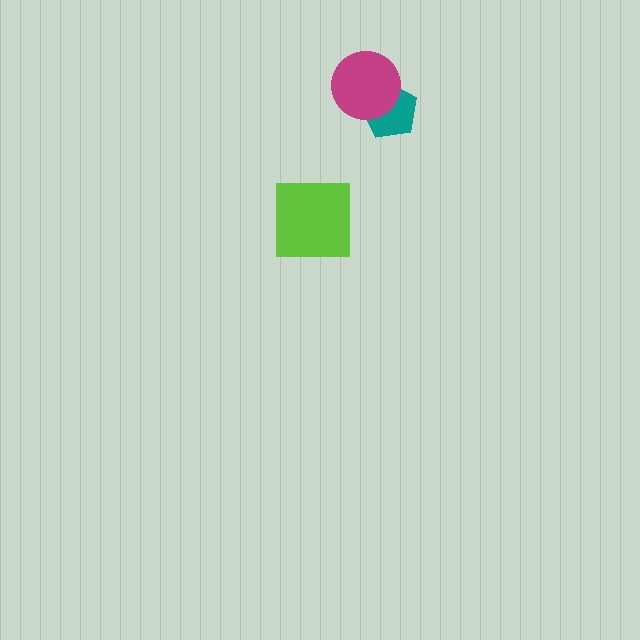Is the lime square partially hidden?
No, no other shape covers it.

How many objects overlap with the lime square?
0 objects overlap with the lime square.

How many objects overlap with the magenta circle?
1 object overlaps with the magenta circle.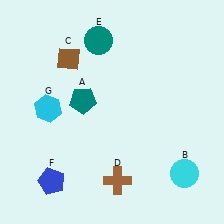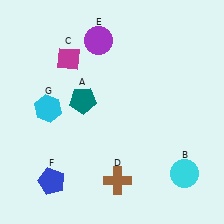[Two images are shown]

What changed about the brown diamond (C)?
In Image 1, C is brown. In Image 2, it changed to magenta.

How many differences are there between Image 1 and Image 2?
There are 2 differences between the two images.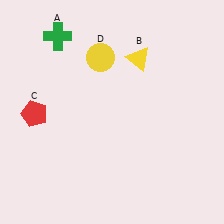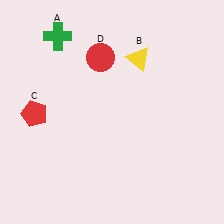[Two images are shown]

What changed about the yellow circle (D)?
In Image 1, D is yellow. In Image 2, it changed to red.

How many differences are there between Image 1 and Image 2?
There is 1 difference between the two images.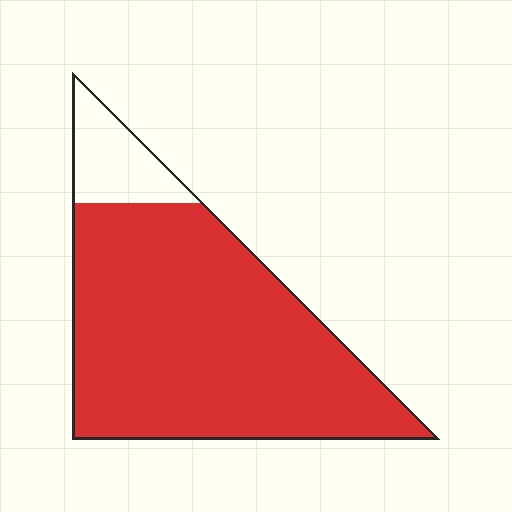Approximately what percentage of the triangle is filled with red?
Approximately 85%.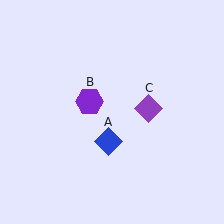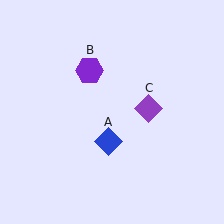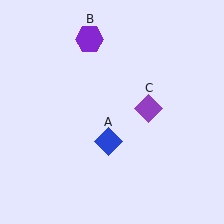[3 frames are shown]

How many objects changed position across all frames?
1 object changed position: purple hexagon (object B).